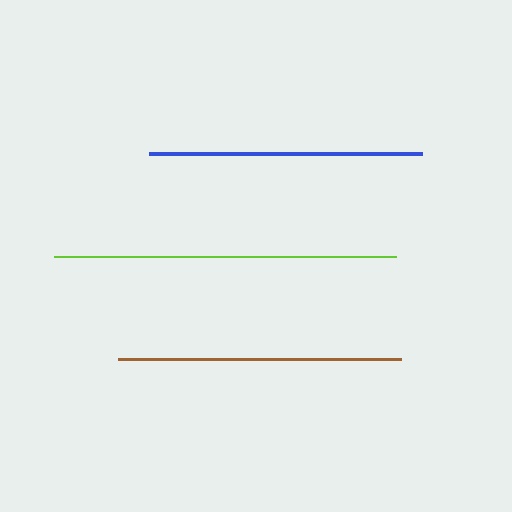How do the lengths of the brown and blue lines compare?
The brown and blue lines are approximately the same length.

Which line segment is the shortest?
The blue line is the shortest at approximately 273 pixels.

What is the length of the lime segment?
The lime segment is approximately 342 pixels long.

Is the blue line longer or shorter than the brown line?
The brown line is longer than the blue line.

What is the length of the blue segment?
The blue segment is approximately 273 pixels long.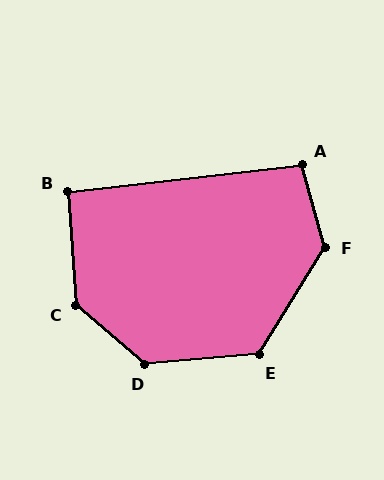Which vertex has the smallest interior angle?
B, at approximately 93 degrees.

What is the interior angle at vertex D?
Approximately 134 degrees (obtuse).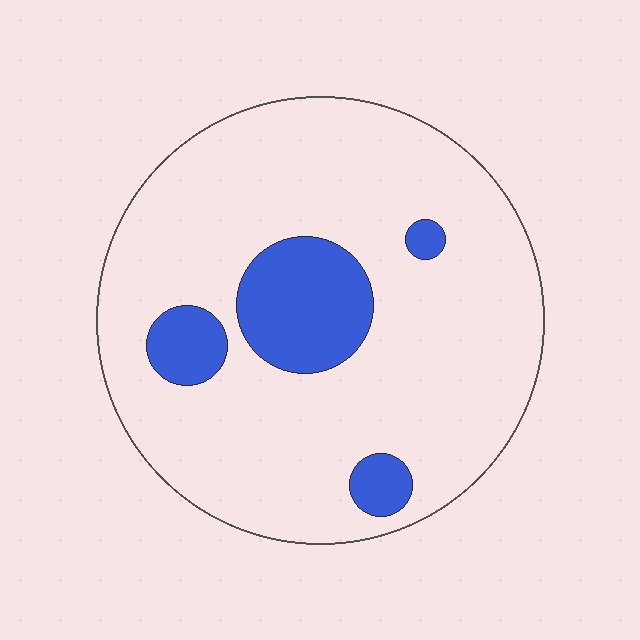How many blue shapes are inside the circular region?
4.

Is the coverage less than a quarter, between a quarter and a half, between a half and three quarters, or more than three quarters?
Less than a quarter.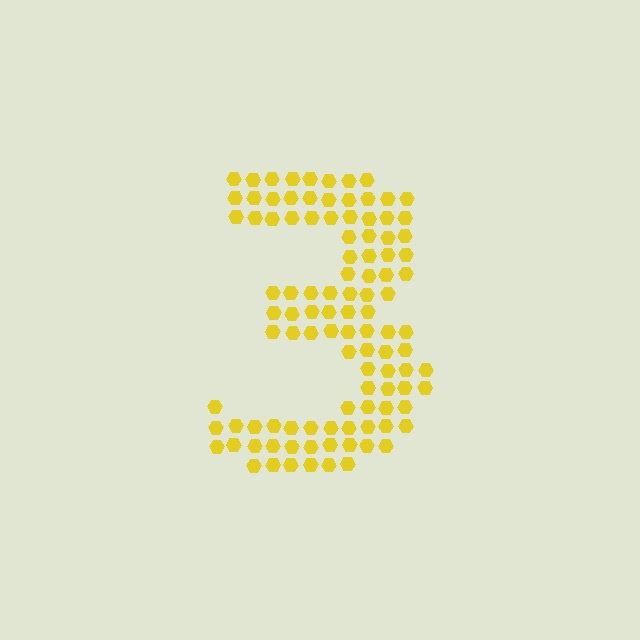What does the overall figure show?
The overall figure shows the digit 3.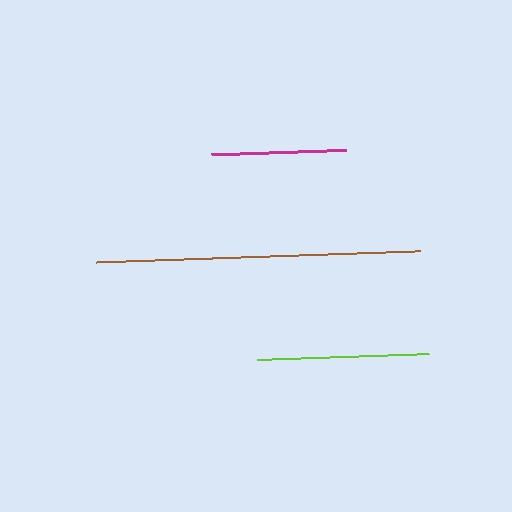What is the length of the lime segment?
The lime segment is approximately 172 pixels long.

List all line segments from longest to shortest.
From longest to shortest: brown, lime, magenta.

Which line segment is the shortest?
The magenta line is the shortest at approximately 135 pixels.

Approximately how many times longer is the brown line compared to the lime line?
The brown line is approximately 1.9 times the length of the lime line.